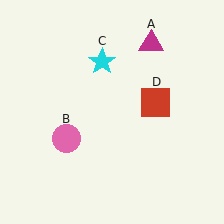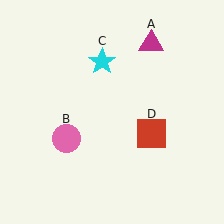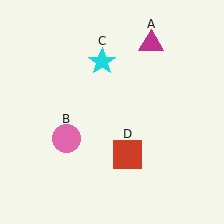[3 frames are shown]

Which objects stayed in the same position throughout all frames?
Magenta triangle (object A) and pink circle (object B) and cyan star (object C) remained stationary.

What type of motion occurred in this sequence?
The red square (object D) rotated clockwise around the center of the scene.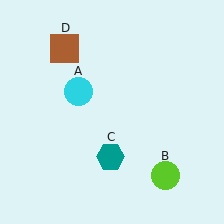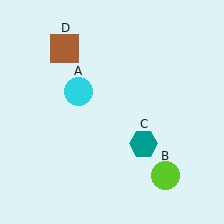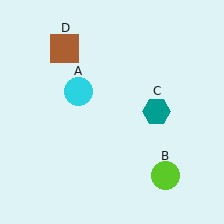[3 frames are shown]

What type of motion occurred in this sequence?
The teal hexagon (object C) rotated counterclockwise around the center of the scene.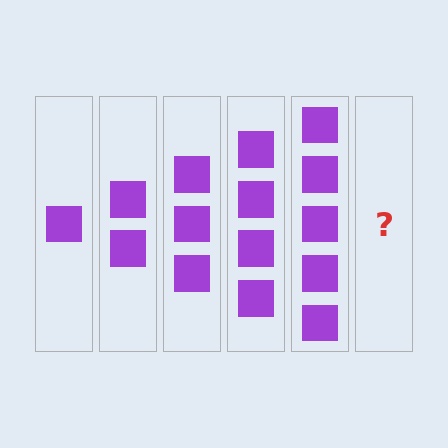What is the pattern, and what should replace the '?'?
The pattern is that each step adds one more square. The '?' should be 6 squares.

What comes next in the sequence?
The next element should be 6 squares.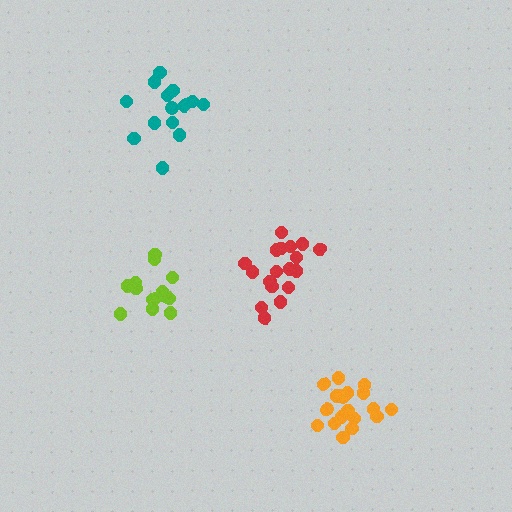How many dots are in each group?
Group 1: 15 dots, Group 2: 19 dots, Group 3: 18 dots, Group 4: 15 dots (67 total).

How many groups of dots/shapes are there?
There are 4 groups.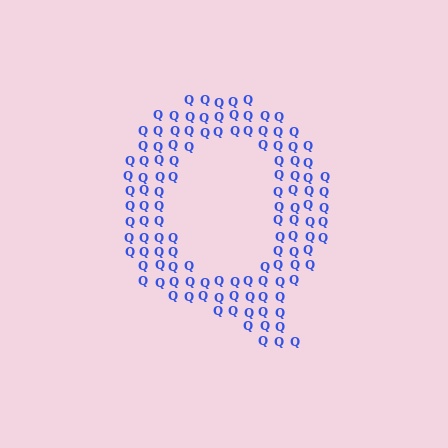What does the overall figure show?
The overall figure shows the letter Q.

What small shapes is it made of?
It is made of small letter Q's.